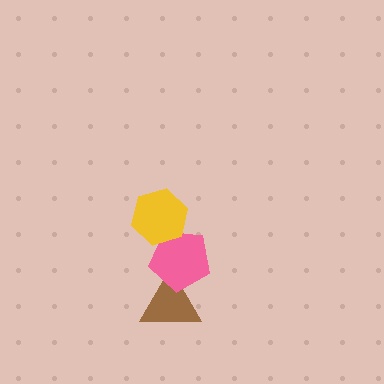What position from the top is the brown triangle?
The brown triangle is 3rd from the top.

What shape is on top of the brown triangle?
The pink pentagon is on top of the brown triangle.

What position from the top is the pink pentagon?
The pink pentagon is 2nd from the top.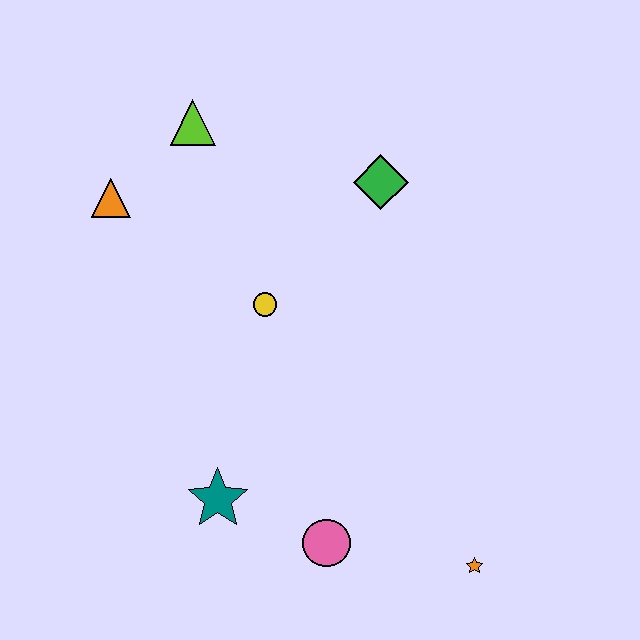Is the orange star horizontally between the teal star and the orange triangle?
No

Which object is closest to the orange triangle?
The lime triangle is closest to the orange triangle.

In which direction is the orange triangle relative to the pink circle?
The orange triangle is above the pink circle.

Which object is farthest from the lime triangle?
The orange star is farthest from the lime triangle.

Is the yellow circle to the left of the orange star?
Yes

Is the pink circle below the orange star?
No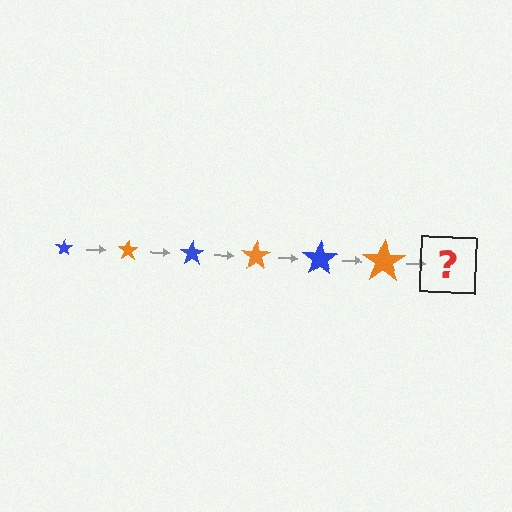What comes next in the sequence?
The next element should be a blue star, larger than the previous one.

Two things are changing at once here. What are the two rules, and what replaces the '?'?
The two rules are that the star grows larger each step and the color cycles through blue and orange. The '?' should be a blue star, larger than the previous one.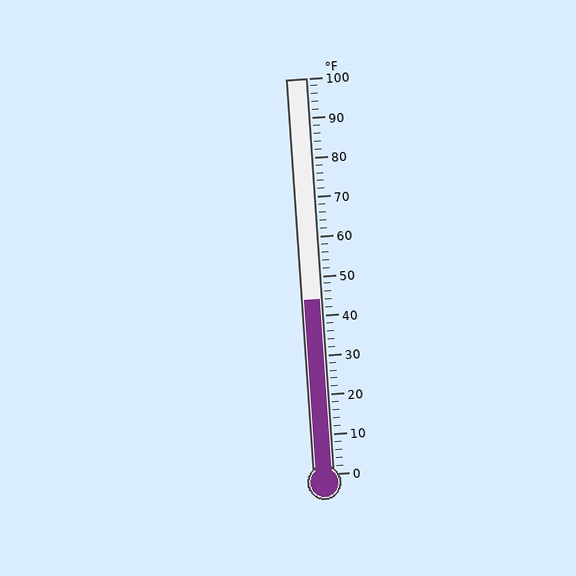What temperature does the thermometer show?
The thermometer shows approximately 44°F.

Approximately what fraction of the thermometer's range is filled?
The thermometer is filled to approximately 45% of its range.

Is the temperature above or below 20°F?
The temperature is above 20°F.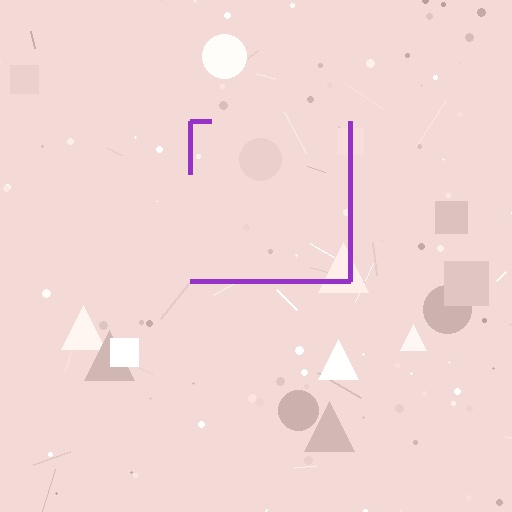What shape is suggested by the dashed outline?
The dashed outline suggests a square.